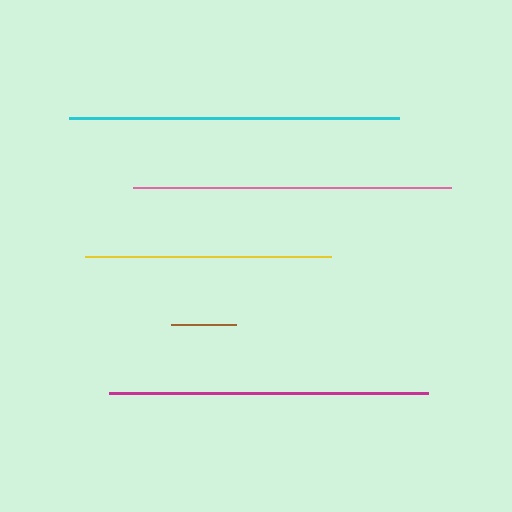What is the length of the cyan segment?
The cyan segment is approximately 331 pixels long.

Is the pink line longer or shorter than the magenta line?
The magenta line is longer than the pink line.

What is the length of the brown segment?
The brown segment is approximately 65 pixels long.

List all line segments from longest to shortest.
From longest to shortest: cyan, magenta, pink, yellow, brown.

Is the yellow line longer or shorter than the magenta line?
The magenta line is longer than the yellow line.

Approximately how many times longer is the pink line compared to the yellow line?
The pink line is approximately 1.3 times the length of the yellow line.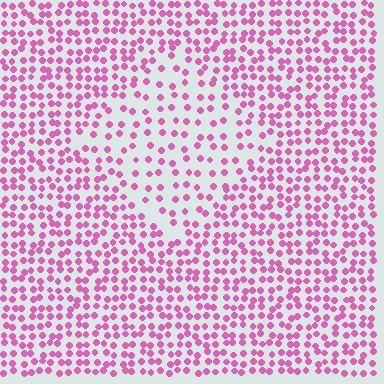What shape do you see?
I see a diamond.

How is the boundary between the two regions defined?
The boundary is defined by a change in element density (approximately 2.0x ratio). All elements are the same color, size, and shape.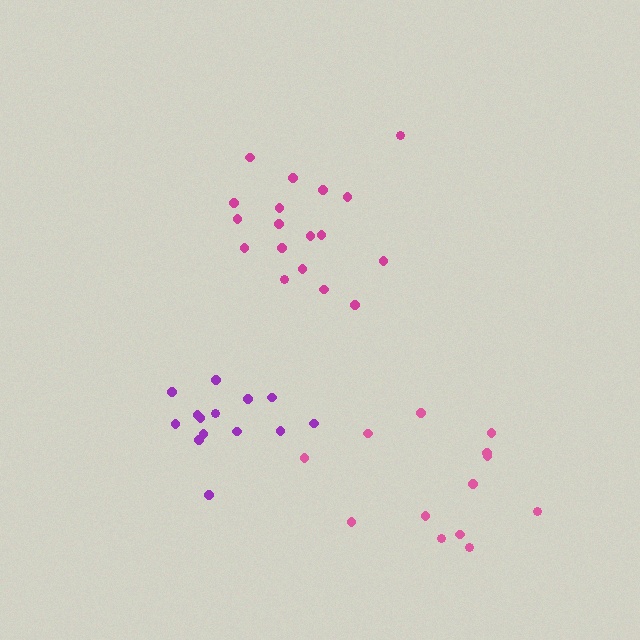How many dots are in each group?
Group 1: 18 dots, Group 2: 14 dots, Group 3: 13 dots (45 total).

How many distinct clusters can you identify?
There are 3 distinct clusters.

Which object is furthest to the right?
The pink cluster is rightmost.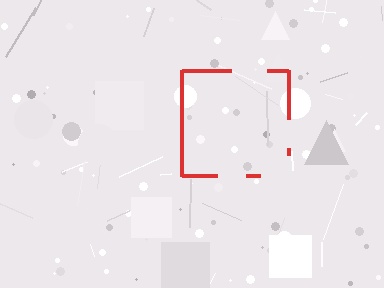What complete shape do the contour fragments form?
The contour fragments form a square.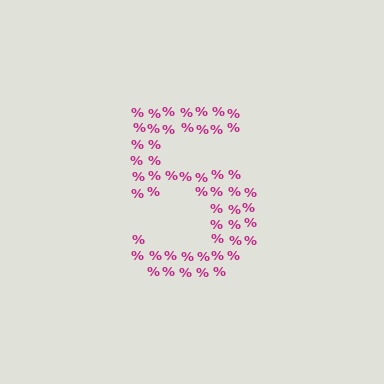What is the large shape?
The large shape is the digit 5.